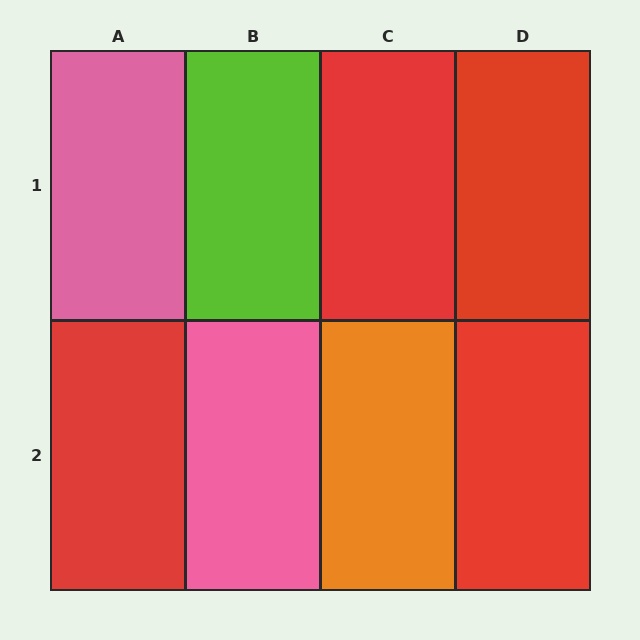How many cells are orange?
1 cell is orange.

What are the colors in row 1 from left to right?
Pink, lime, red, red.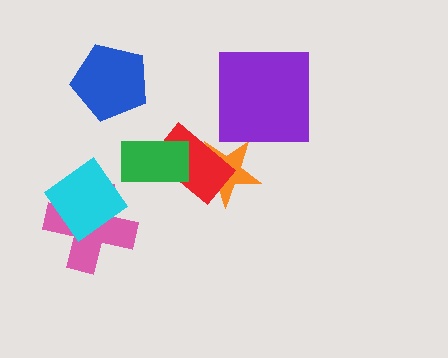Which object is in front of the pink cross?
The cyan diamond is in front of the pink cross.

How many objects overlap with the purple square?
0 objects overlap with the purple square.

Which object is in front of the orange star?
The red rectangle is in front of the orange star.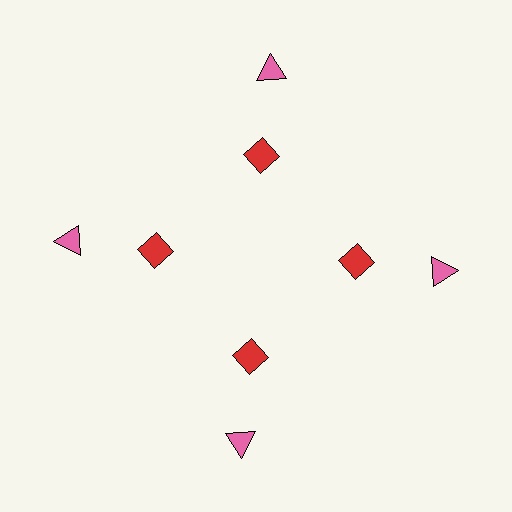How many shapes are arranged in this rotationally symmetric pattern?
There are 8 shapes, arranged in 4 groups of 2.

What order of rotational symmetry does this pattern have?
This pattern has 4-fold rotational symmetry.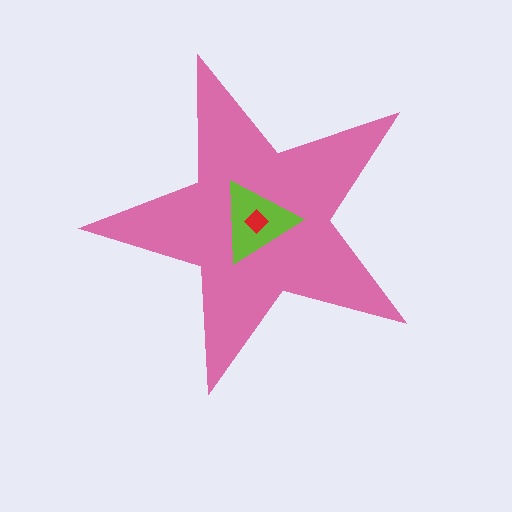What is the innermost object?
The red diamond.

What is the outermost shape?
The pink star.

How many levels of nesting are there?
3.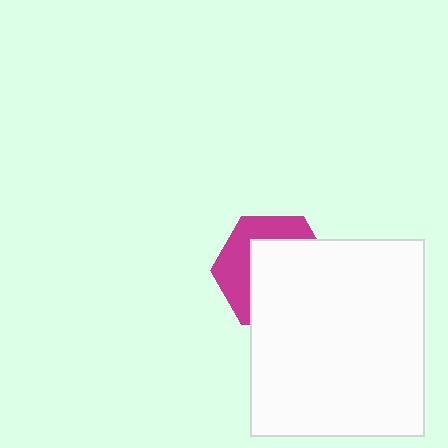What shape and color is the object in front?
The object in front is a white rectangle.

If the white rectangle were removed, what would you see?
You would see the complete magenta hexagon.